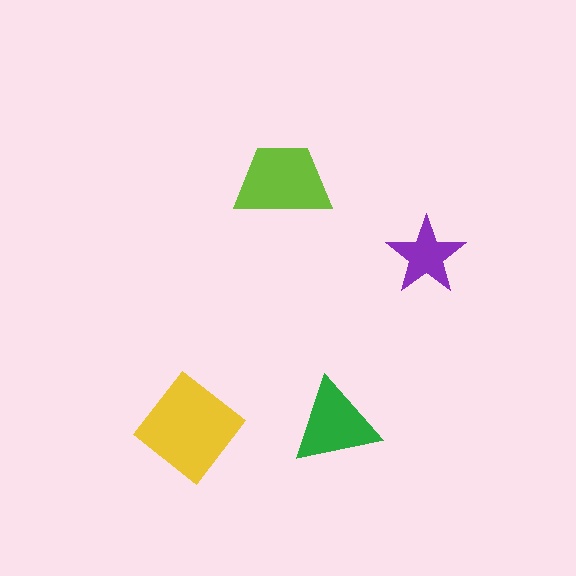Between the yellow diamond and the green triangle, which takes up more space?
The yellow diamond.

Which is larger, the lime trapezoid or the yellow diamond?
The yellow diamond.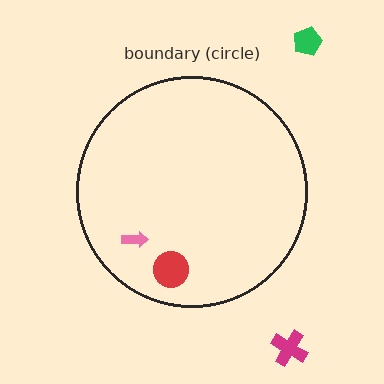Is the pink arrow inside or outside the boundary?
Inside.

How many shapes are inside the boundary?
2 inside, 2 outside.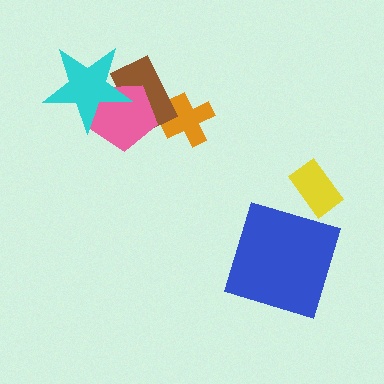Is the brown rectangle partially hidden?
Yes, it is partially covered by another shape.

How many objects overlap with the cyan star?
2 objects overlap with the cyan star.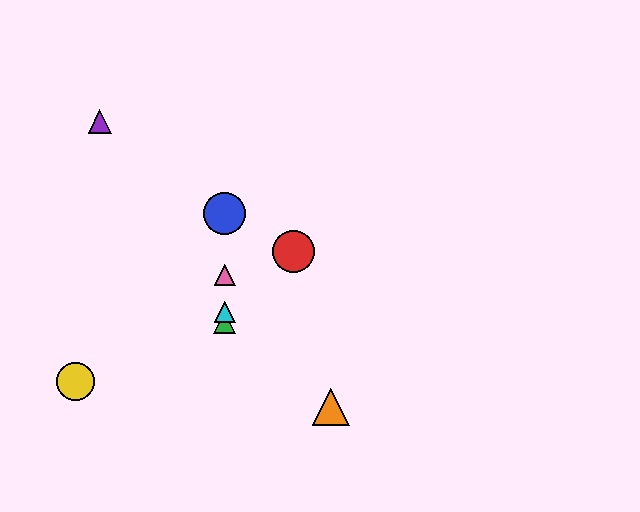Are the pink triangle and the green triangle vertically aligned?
Yes, both are at x≈225.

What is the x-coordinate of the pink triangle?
The pink triangle is at x≈225.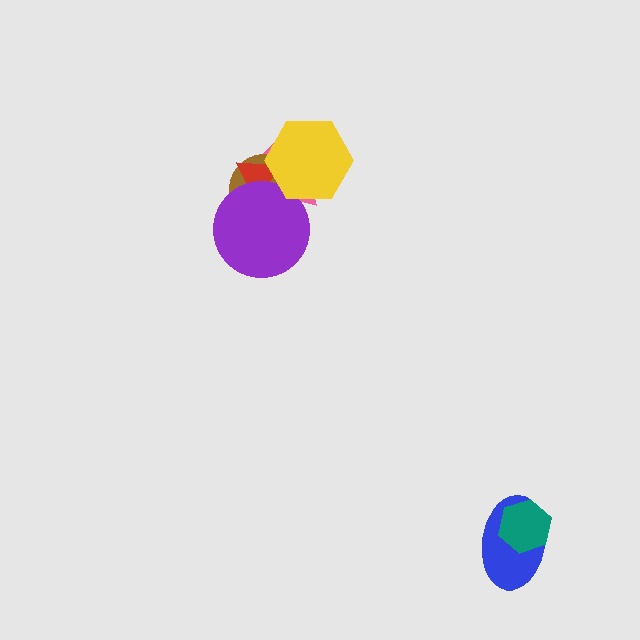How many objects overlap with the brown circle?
4 objects overlap with the brown circle.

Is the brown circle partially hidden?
Yes, it is partially covered by another shape.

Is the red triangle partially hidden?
Yes, it is partially covered by another shape.